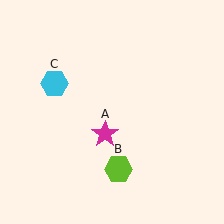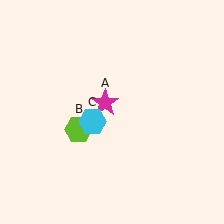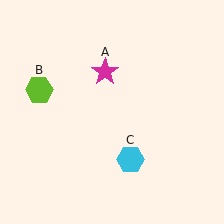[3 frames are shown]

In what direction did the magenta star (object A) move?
The magenta star (object A) moved up.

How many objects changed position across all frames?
3 objects changed position: magenta star (object A), lime hexagon (object B), cyan hexagon (object C).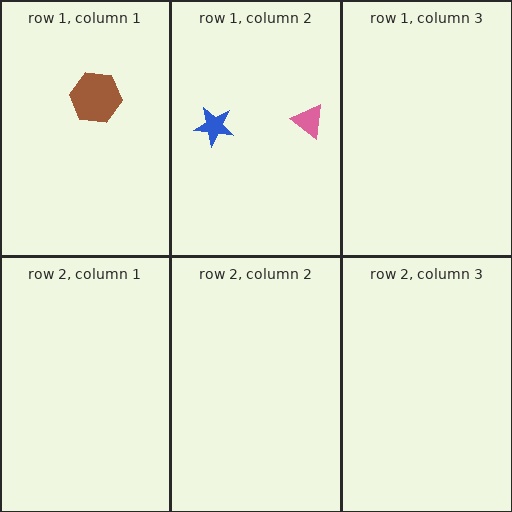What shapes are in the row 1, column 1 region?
The brown hexagon.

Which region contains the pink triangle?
The row 1, column 2 region.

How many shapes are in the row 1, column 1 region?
1.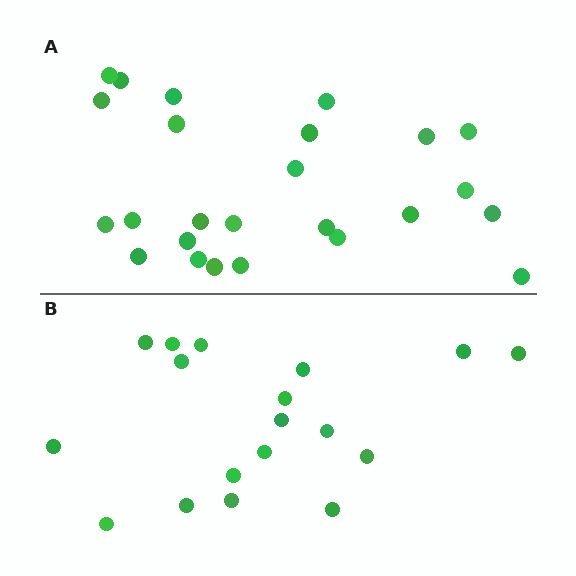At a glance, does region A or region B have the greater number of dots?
Region A (the top region) has more dots.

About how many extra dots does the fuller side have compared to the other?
Region A has roughly 8 or so more dots than region B.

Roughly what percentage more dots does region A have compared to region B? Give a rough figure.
About 40% more.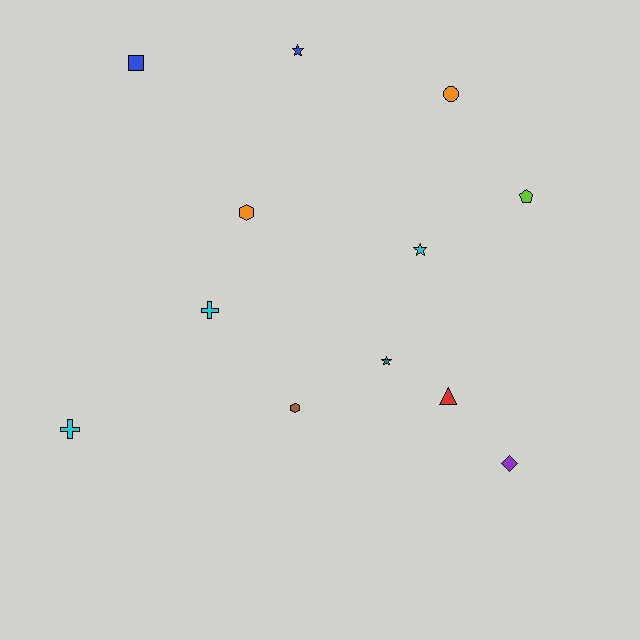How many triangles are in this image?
There is 1 triangle.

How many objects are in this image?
There are 12 objects.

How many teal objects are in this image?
There is 1 teal object.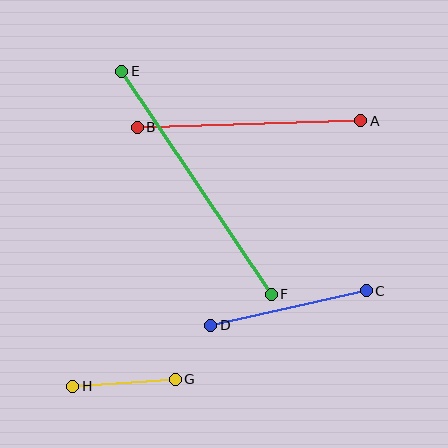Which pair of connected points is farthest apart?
Points E and F are farthest apart.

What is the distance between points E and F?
The distance is approximately 268 pixels.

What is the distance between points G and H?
The distance is approximately 103 pixels.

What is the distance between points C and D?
The distance is approximately 159 pixels.